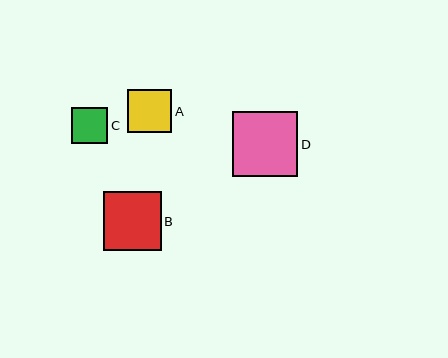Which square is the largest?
Square D is the largest with a size of approximately 65 pixels.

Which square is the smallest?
Square C is the smallest with a size of approximately 37 pixels.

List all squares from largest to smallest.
From largest to smallest: D, B, A, C.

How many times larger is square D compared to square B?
Square D is approximately 1.1 times the size of square B.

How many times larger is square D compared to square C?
Square D is approximately 1.8 times the size of square C.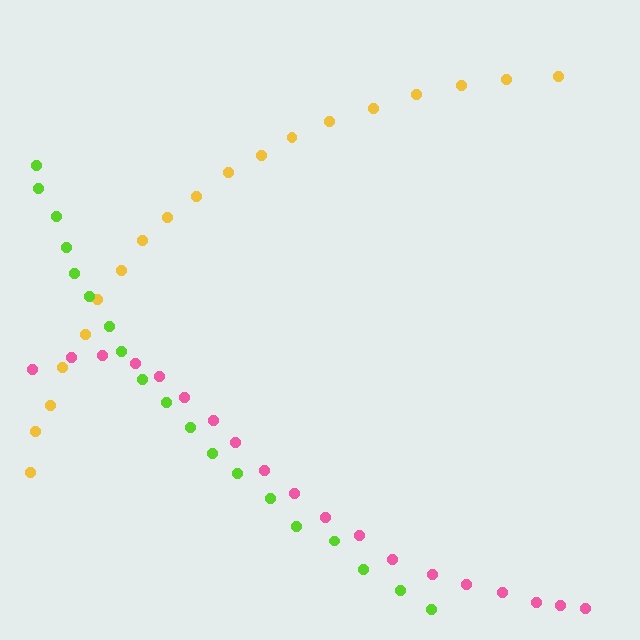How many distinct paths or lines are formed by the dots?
There are 3 distinct paths.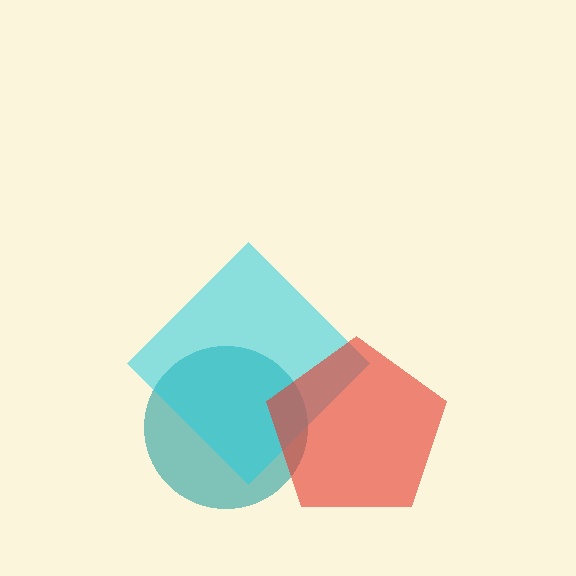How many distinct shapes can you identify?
There are 3 distinct shapes: a teal circle, a cyan diamond, a red pentagon.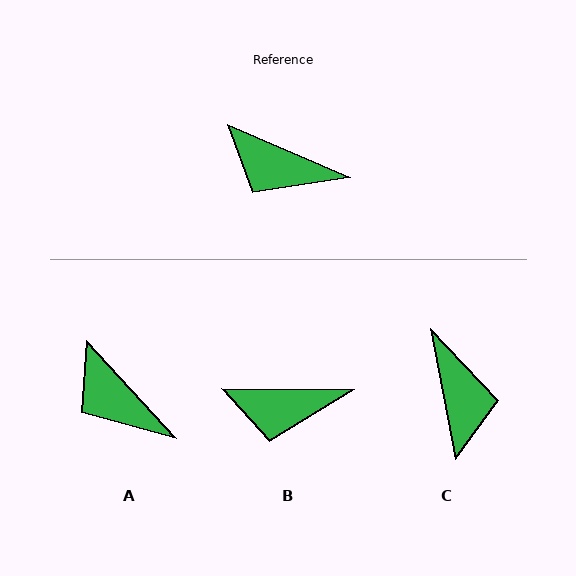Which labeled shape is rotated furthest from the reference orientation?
C, about 124 degrees away.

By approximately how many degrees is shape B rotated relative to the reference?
Approximately 23 degrees counter-clockwise.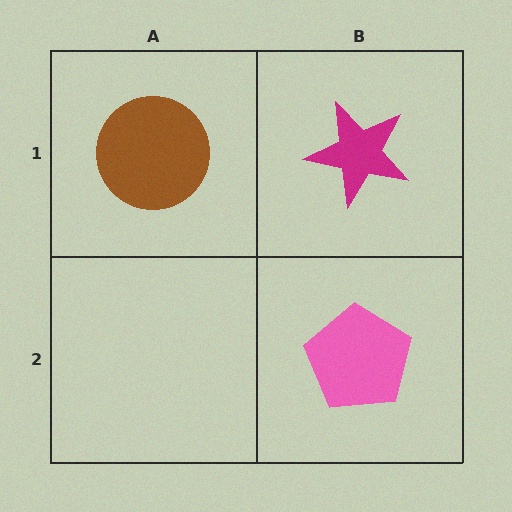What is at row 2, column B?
A pink pentagon.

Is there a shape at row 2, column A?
No, that cell is empty.